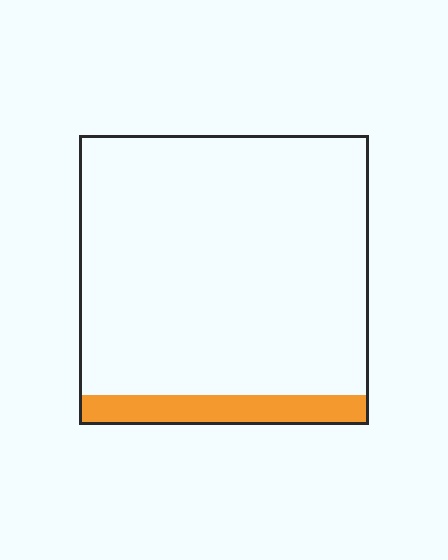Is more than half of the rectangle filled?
No.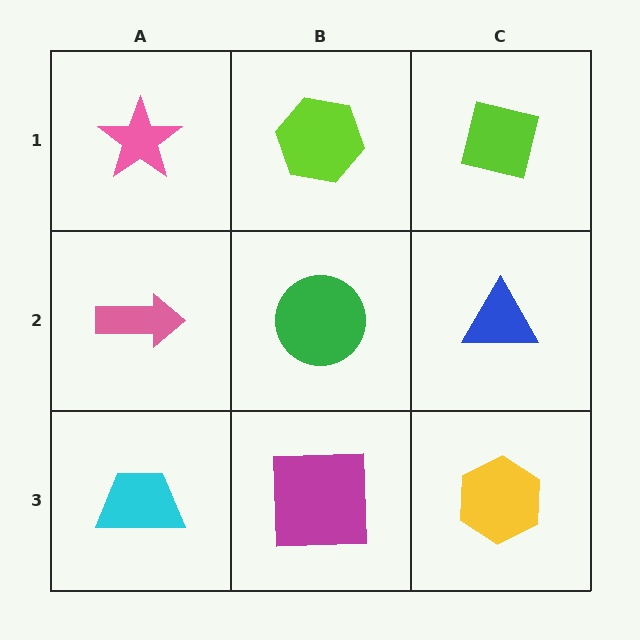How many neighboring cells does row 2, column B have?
4.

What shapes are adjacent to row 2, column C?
A lime square (row 1, column C), a yellow hexagon (row 3, column C), a green circle (row 2, column B).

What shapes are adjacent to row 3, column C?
A blue triangle (row 2, column C), a magenta square (row 3, column B).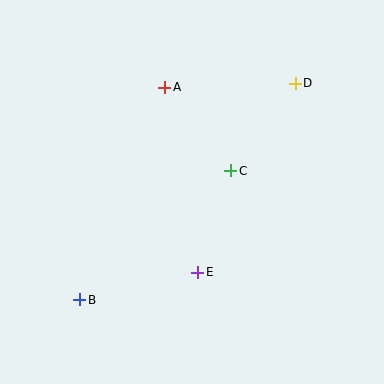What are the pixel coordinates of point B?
Point B is at (80, 300).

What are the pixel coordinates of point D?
Point D is at (295, 83).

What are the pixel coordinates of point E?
Point E is at (198, 272).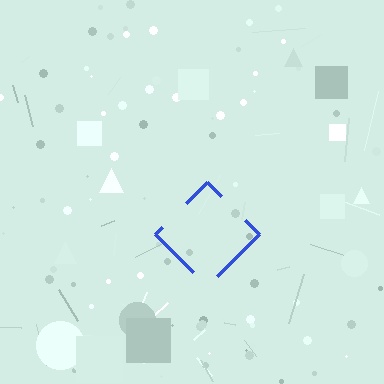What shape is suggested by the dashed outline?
The dashed outline suggests a diamond.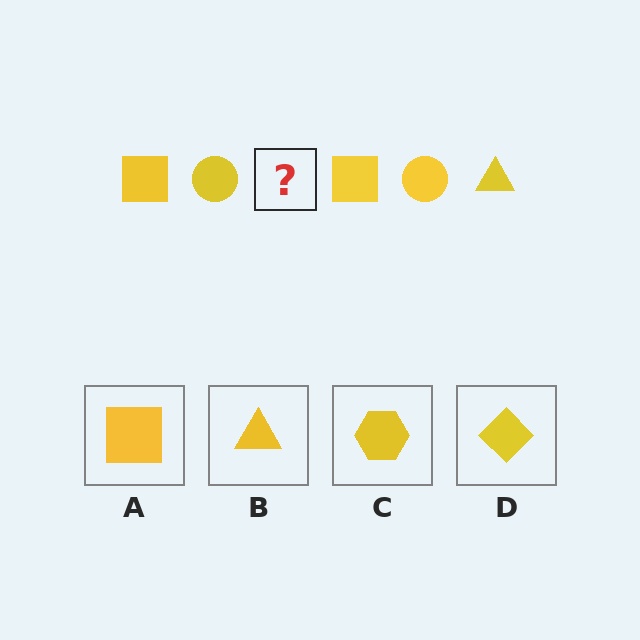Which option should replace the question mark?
Option B.